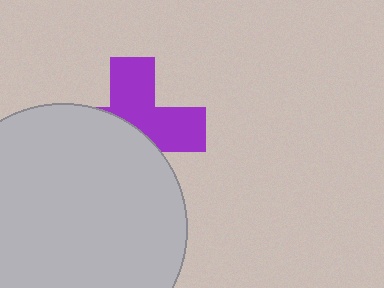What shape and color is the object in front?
The object in front is a light gray circle.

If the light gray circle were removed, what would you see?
You would see the complete purple cross.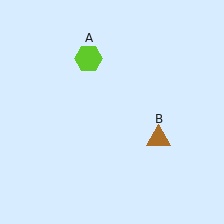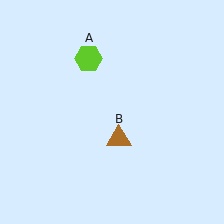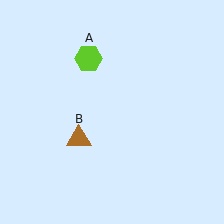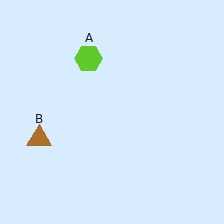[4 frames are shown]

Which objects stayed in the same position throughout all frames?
Lime hexagon (object A) remained stationary.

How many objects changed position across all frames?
1 object changed position: brown triangle (object B).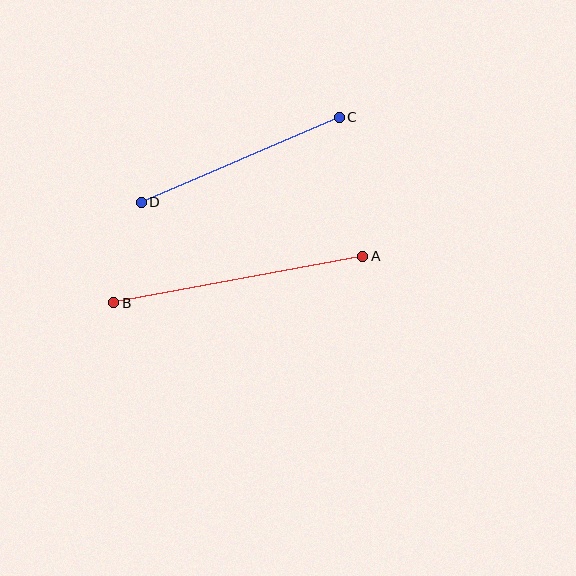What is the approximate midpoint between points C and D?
The midpoint is at approximately (240, 160) pixels.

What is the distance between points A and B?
The distance is approximately 254 pixels.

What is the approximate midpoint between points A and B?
The midpoint is at approximately (238, 279) pixels.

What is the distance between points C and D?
The distance is approximately 215 pixels.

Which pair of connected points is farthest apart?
Points A and B are farthest apart.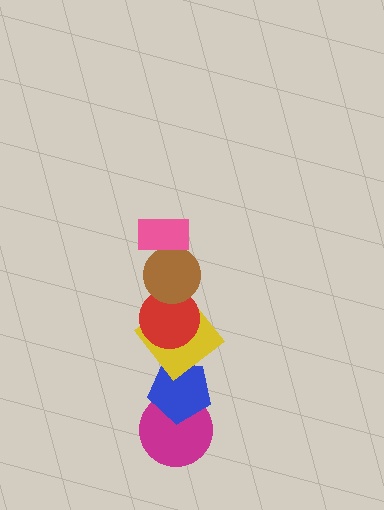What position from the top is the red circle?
The red circle is 3rd from the top.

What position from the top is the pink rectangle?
The pink rectangle is 1st from the top.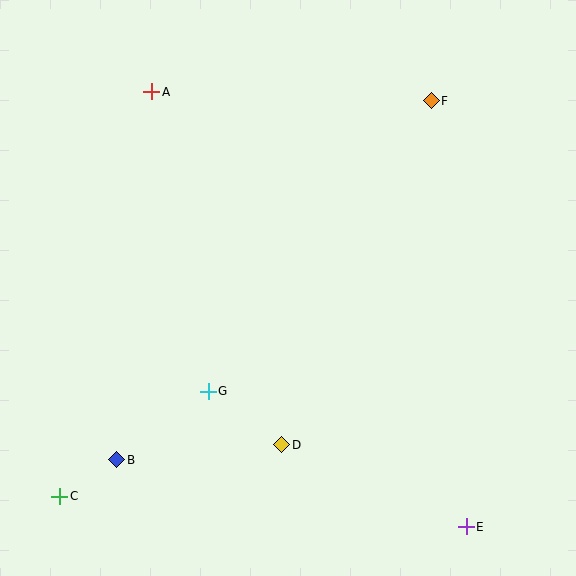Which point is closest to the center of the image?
Point G at (208, 391) is closest to the center.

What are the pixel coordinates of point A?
Point A is at (151, 92).